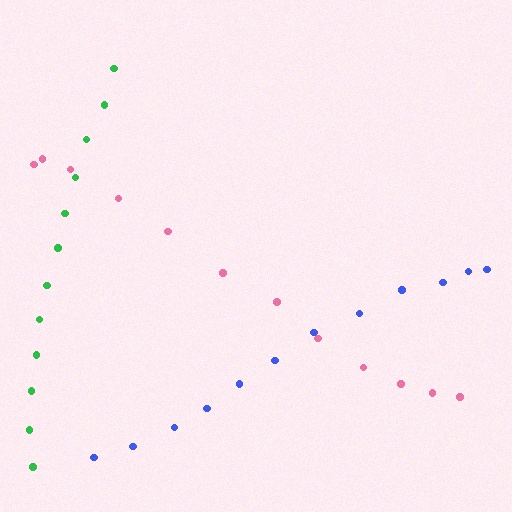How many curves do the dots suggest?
There are 3 distinct paths.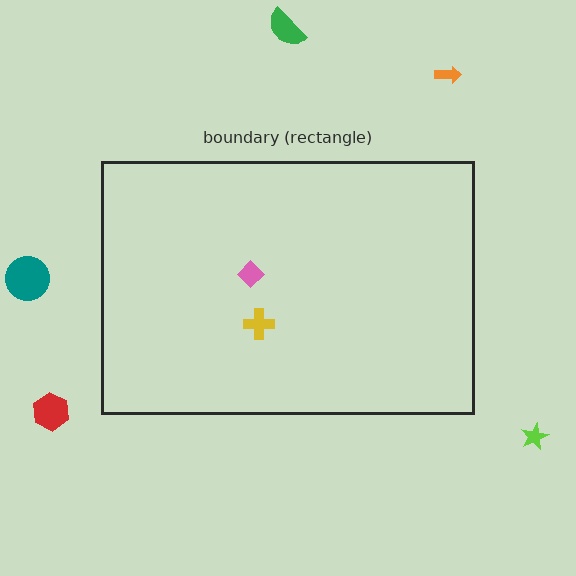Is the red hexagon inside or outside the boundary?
Outside.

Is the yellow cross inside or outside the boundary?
Inside.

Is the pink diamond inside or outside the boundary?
Inside.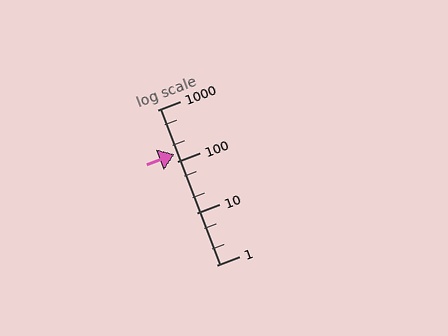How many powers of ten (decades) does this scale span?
The scale spans 3 decades, from 1 to 1000.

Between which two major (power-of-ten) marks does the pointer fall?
The pointer is between 100 and 1000.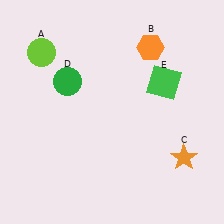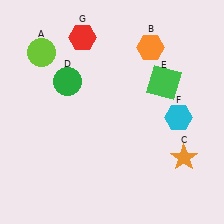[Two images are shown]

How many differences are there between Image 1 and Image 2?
There are 2 differences between the two images.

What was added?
A cyan hexagon (F), a red hexagon (G) were added in Image 2.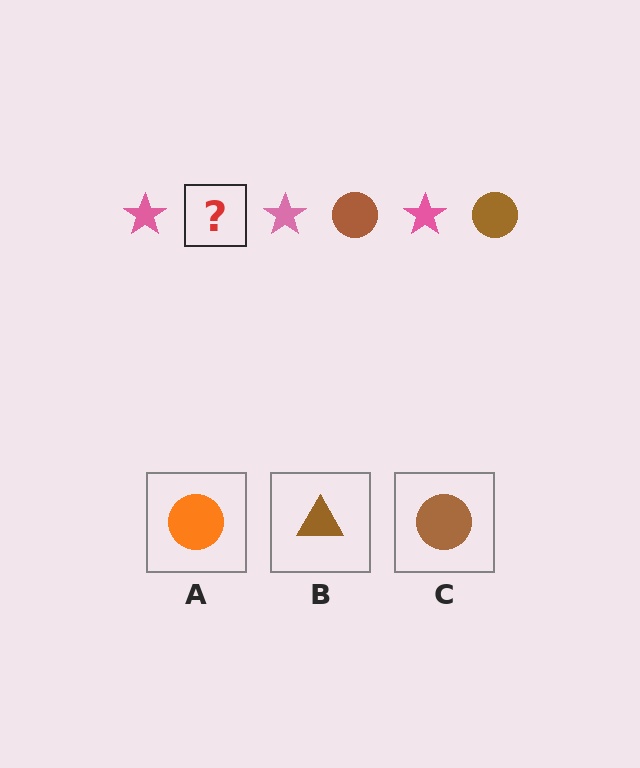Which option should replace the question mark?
Option C.